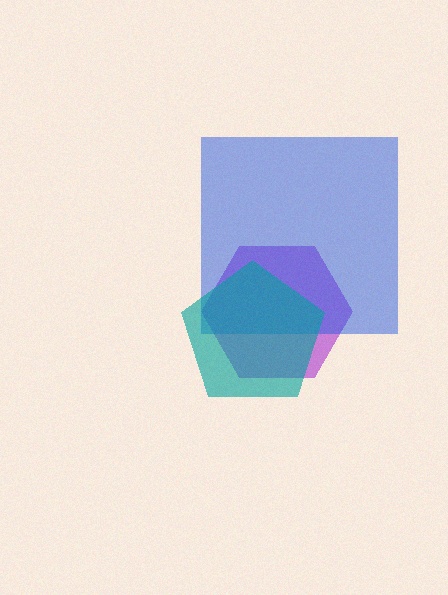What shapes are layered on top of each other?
The layered shapes are: a purple hexagon, a blue square, a teal pentagon.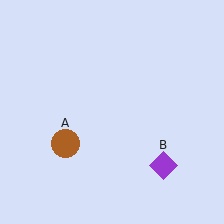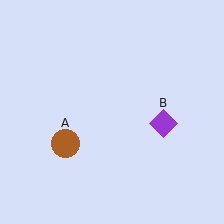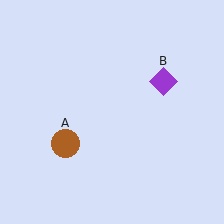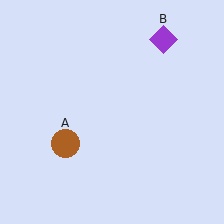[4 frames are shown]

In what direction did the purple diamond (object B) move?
The purple diamond (object B) moved up.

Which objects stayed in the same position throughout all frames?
Brown circle (object A) remained stationary.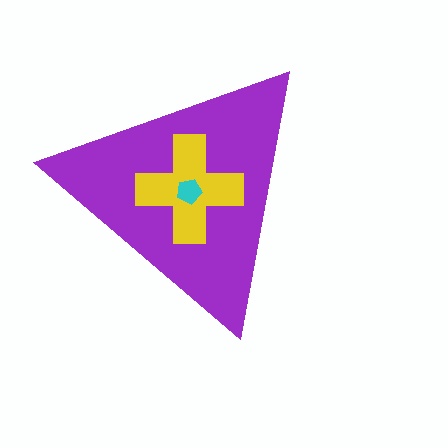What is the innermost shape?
The cyan pentagon.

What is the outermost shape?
The purple triangle.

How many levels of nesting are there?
3.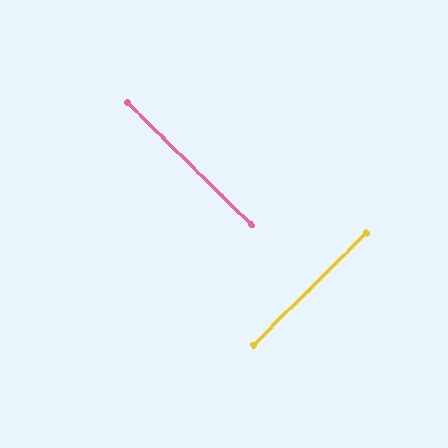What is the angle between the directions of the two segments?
Approximately 89 degrees.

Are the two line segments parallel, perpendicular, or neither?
Perpendicular — they meet at approximately 89°.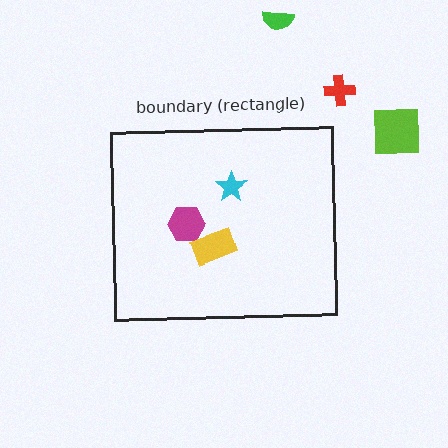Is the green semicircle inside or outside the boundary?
Outside.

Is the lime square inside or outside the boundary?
Outside.